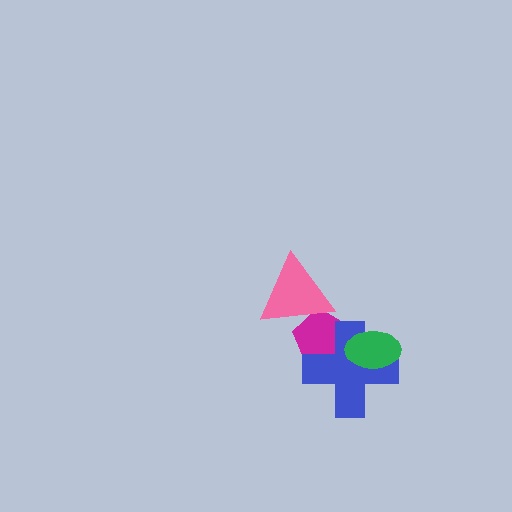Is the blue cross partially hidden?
Yes, it is partially covered by another shape.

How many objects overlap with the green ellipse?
2 objects overlap with the green ellipse.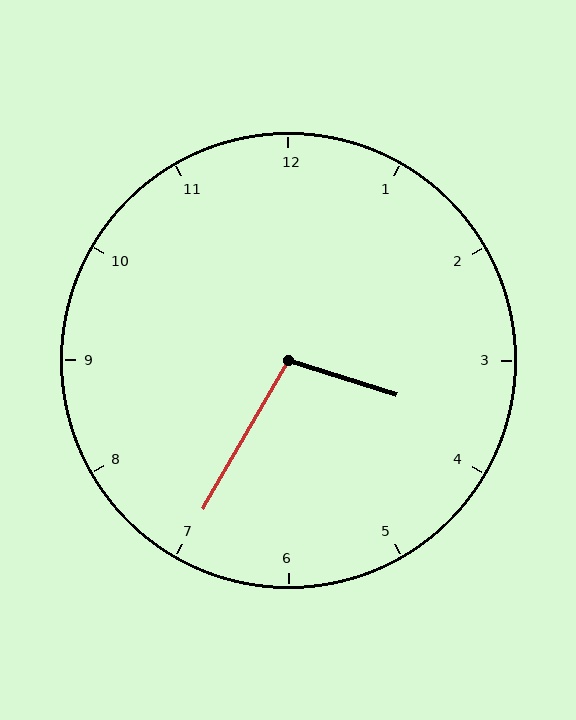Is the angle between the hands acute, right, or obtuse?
It is obtuse.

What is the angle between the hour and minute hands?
Approximately 102 degrees.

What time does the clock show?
3:35.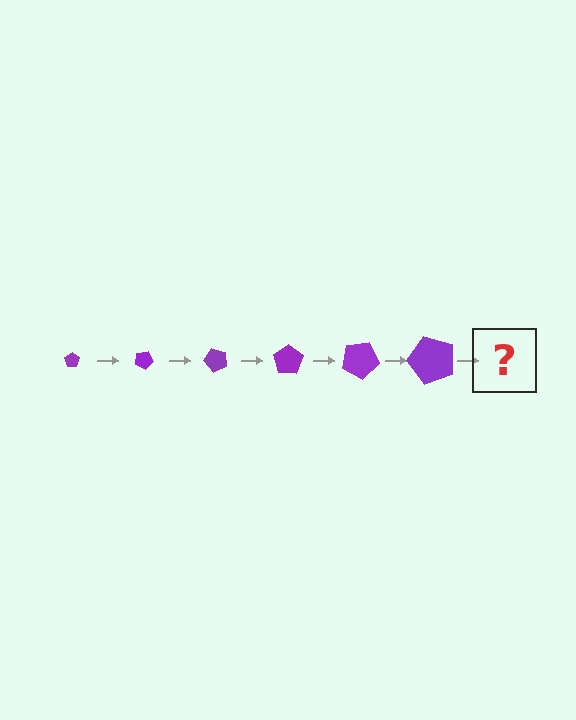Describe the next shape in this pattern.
It should be a pentagon, larger than the previous one and rotated 150 degrees from the start.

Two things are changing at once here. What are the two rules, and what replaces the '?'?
The two rules are that the pentagon grows larger each step and it rotates 25 degrees each step. The '?' should be a pentagon, larger than the previous one and rotated 150 degrees from the start.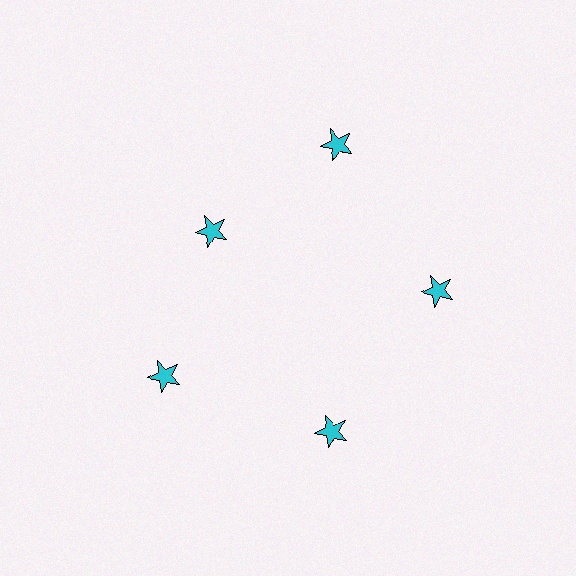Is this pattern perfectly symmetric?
No. The 5 cyan stars are arranged in a ring, but one element near the 10 o'clock position is pulled inward toward the center, breaking the 5-fold rotational symmetry.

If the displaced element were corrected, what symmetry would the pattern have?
It would have 5-fold rotational symmetry — the pattern would map onto itself every 72 degrees.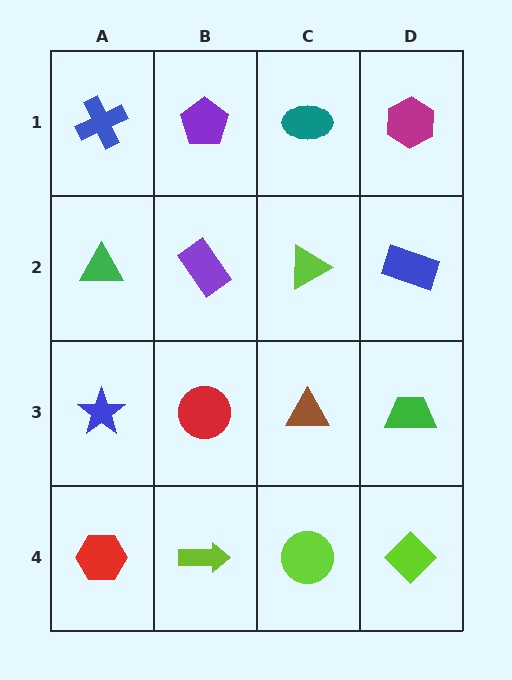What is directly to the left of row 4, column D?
A lime circle.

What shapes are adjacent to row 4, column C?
A brown triangle (row 3, column C), a lime arrow (row 4, column B), a lime diamond (row 4, column D).